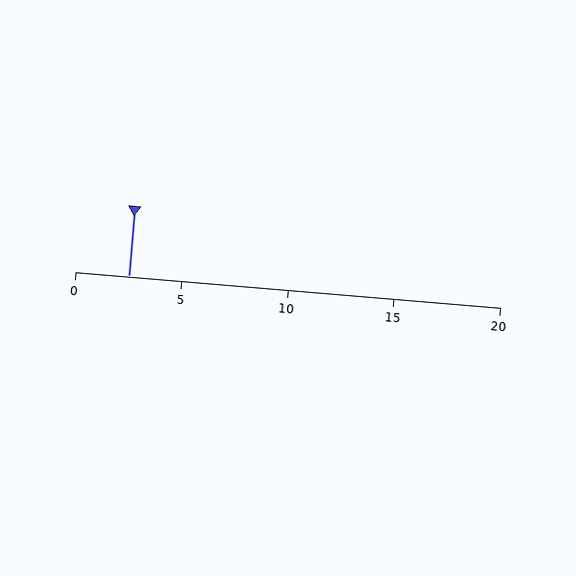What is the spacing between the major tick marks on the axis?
The major ticks are spaced 5 apart.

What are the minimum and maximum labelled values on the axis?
The axis runs from 0 to 20.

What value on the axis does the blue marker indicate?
The marker indicates approximately 2.5.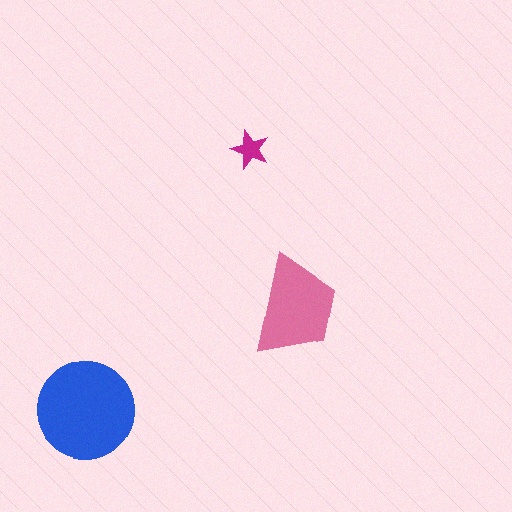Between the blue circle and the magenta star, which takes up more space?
The blue circle.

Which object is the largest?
The blue circle.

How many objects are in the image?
There are 3 objects in the image.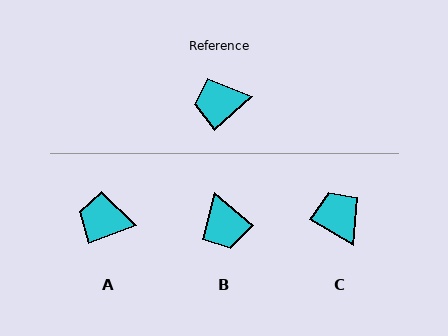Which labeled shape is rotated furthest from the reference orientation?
B, about 98 degrees away.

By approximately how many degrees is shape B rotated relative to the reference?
Approximately 98 degrees counter-clockwise.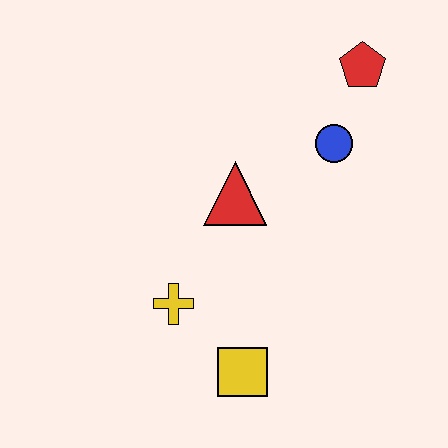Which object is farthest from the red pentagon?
The yellow square is farthest from the red pentagon.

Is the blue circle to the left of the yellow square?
No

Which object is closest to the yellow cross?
The yellow square is closest to the yellow cross.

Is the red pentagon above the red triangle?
Yes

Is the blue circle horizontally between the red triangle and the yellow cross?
No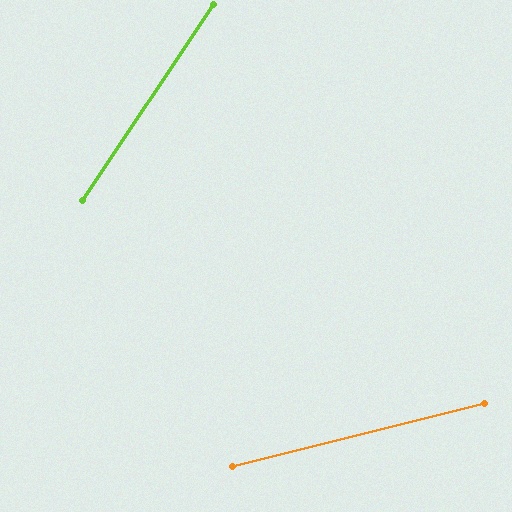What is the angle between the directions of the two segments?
Approximately 42 degrees.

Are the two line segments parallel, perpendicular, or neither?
Neither parallel nor perpendicular — they differ by about 42°.